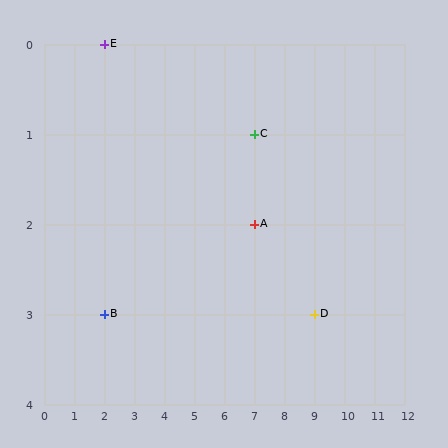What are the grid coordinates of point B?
Point B is at grid coordinates (2, 3).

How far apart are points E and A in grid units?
Points E and A are 5 columns and 2 rows apart (about 5.4 grid units diagonally).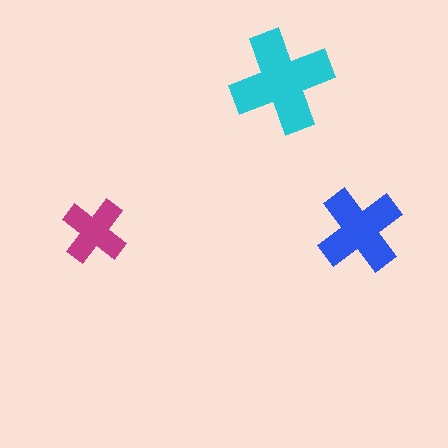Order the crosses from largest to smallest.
the cyan one, the blue one, the magenta one.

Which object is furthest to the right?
The blue cross is rightmost.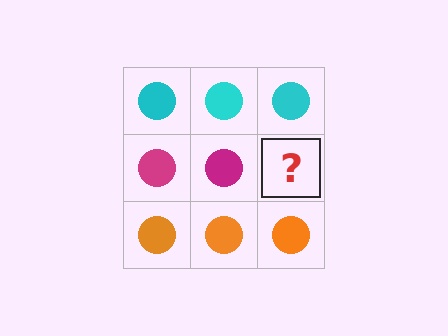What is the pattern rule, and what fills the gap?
The rule is that each row has a consistent color. The gap should be filled with a magenta circle.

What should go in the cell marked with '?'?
The missing cell should contain a magenta circle.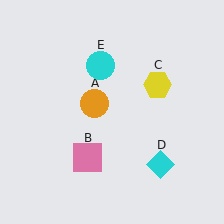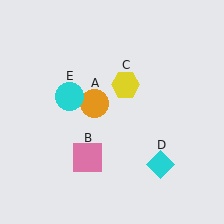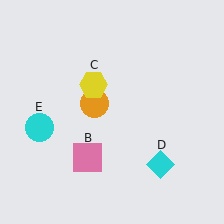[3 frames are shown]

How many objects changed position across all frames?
2 objects changed position: yellow hexagon (object C), cyan circle (object E).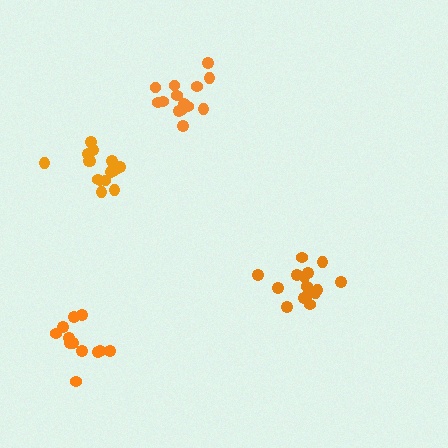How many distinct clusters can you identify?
There are 4 distinct clusters.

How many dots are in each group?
Group 1: 15 dots, Group 2: 12 dots, Group 3: 16 dots, Group 4: 16 dots (59 total).